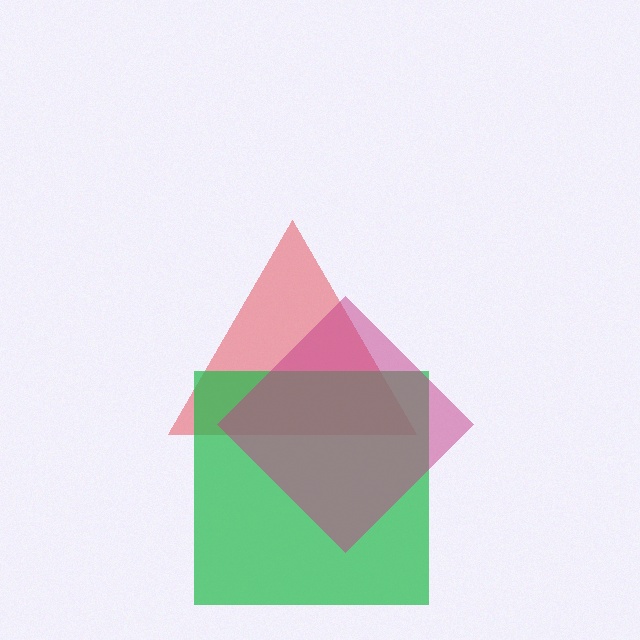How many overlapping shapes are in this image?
There are 3 overlapping shapes in the image.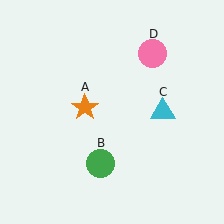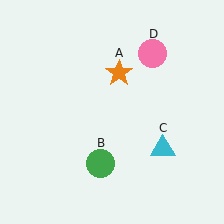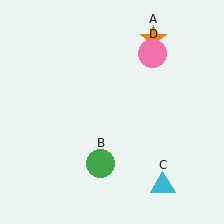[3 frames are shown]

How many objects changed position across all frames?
2 objects changed position: orange star (object A), cyan triangle (object C).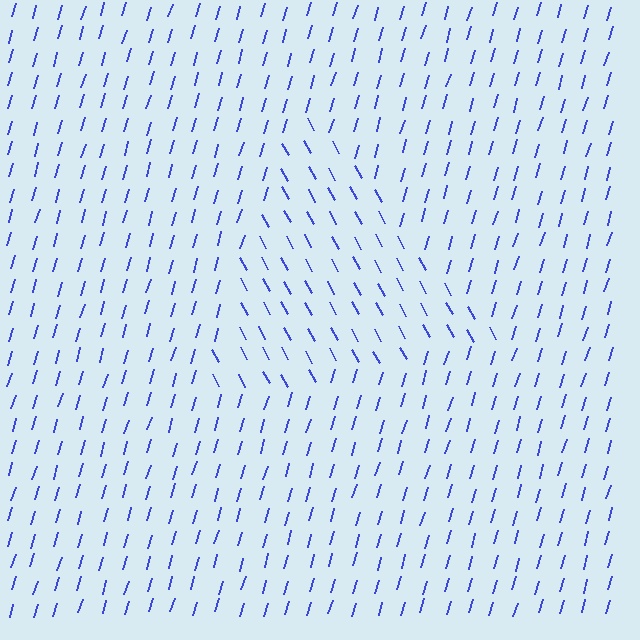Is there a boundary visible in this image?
Yes, there is a texture boundary formed by a change in line orientation.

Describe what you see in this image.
The image is filled with small blue line segments. A triangle region in the image has lines oriented differently from the surrounding lines, creating a visible texture boundary.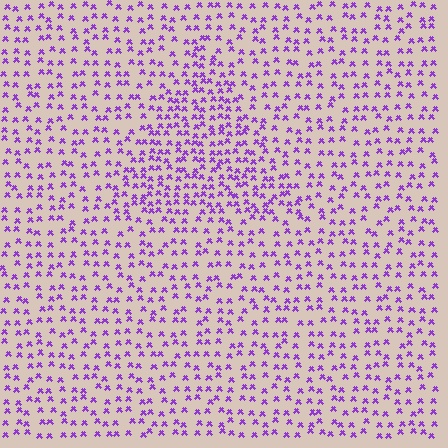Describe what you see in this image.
The image contains small purple elements arranged at two different densities. A triangle-shaped region is visible where the elements are more densely packed than the surrounding area.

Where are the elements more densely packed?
The elements are more densely packed inside the triangle boundary.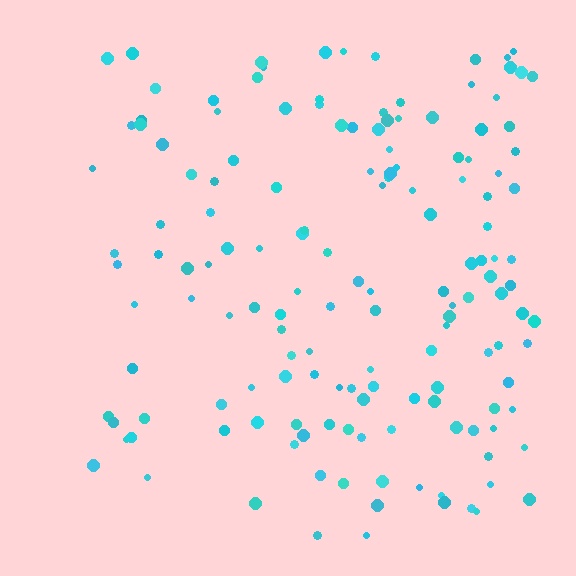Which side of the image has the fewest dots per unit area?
The left.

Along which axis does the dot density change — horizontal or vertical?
Horizontal.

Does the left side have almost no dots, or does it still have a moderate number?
Still a moderate number, just noticeably fewer than the right.